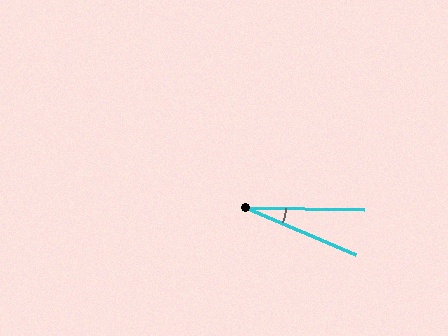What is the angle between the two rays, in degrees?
Approximately 22 degrees.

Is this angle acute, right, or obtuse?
It is acute.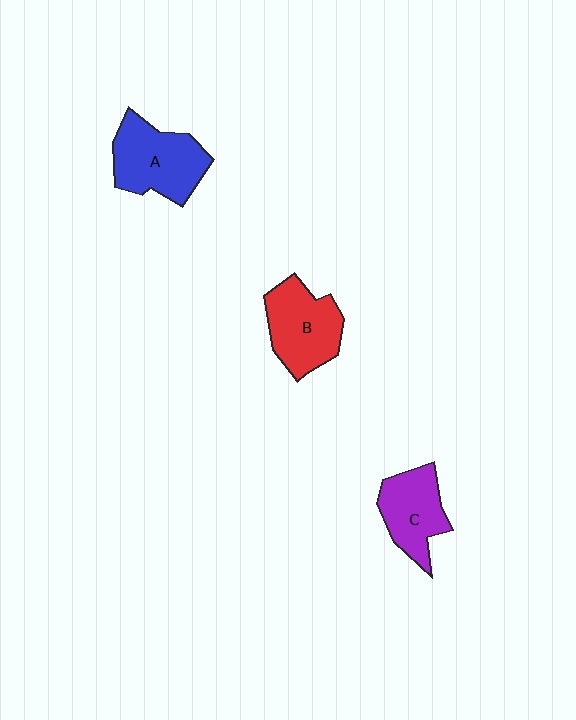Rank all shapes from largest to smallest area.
From largest to smallest: A (blue), B (red), C (purple).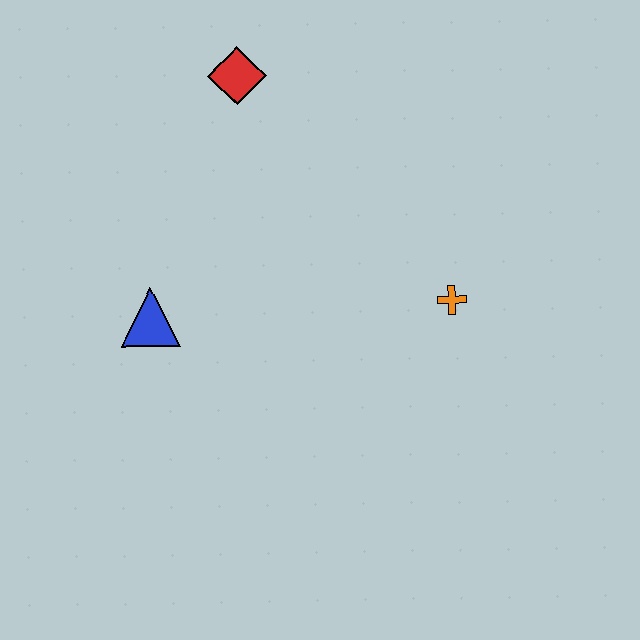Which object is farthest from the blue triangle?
The orange cross is farthest from the blue triangle.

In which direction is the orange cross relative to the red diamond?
The orange cross is below the red diamond.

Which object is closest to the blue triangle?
The red diamond is closest to the blue triangle.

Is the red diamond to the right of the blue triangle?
Yes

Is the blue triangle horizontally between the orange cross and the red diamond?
No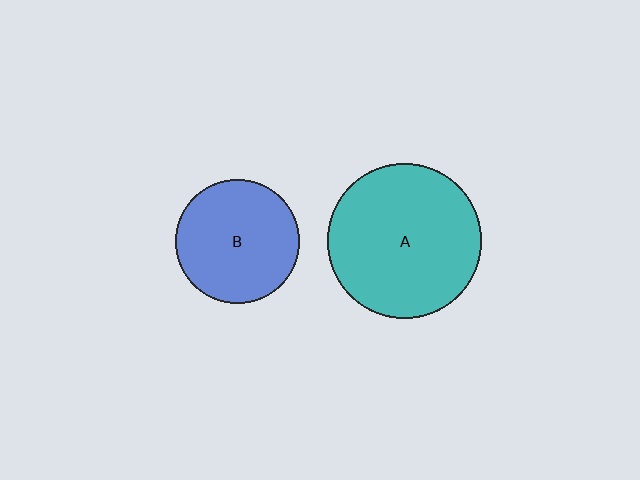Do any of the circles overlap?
No, none of the circles overlap.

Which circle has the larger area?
Circle A (teal).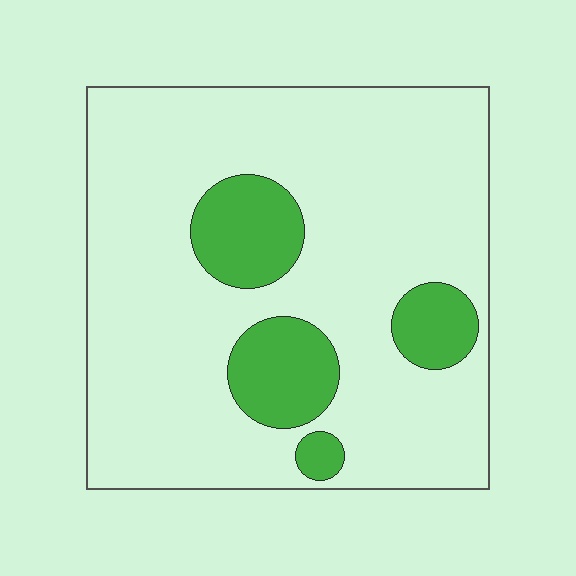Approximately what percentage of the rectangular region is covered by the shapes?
Approximately 15%.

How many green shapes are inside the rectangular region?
4.